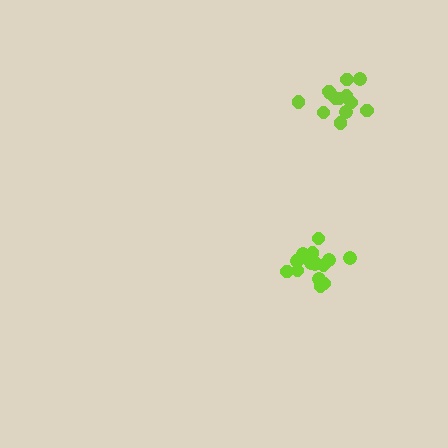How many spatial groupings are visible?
There are 2 spatial groupings.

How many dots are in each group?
Group 1: 17 dots, Group 2: 15 dots (32 total).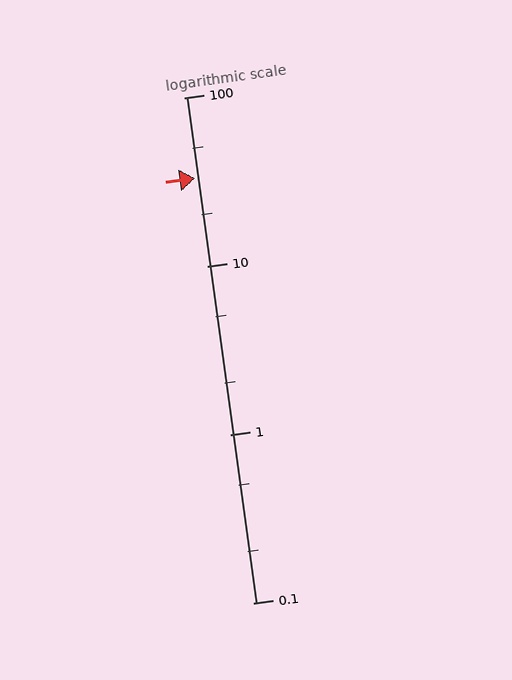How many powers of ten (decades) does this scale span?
The scale spans 3 decades, from 0.1 to 100.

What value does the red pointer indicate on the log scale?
The pointer indicates approximately 33.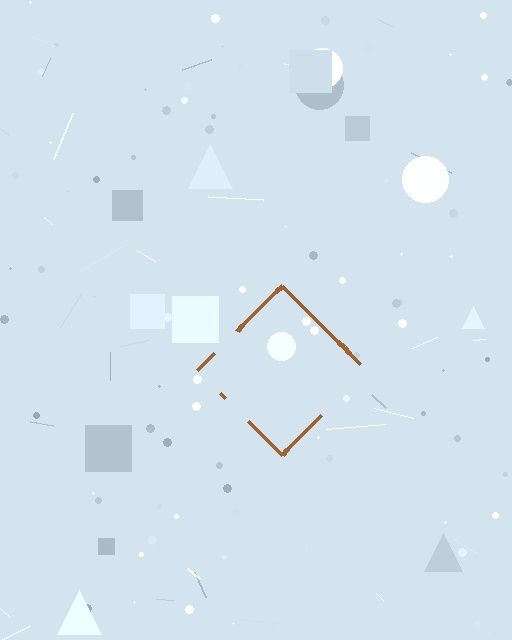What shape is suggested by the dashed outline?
The dashed outline suggests a diamond.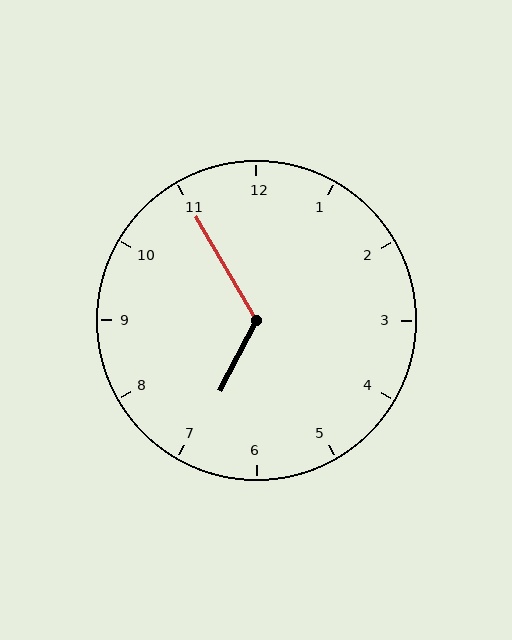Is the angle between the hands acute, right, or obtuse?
It is obtuse.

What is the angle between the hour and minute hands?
Approximately 122 degrees.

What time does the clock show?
6:55.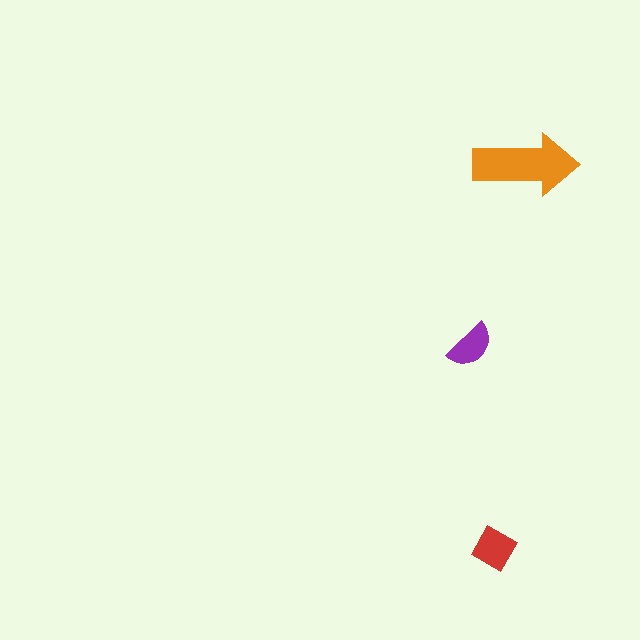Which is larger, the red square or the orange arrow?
The orange arrow.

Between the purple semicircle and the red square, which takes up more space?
The red square.